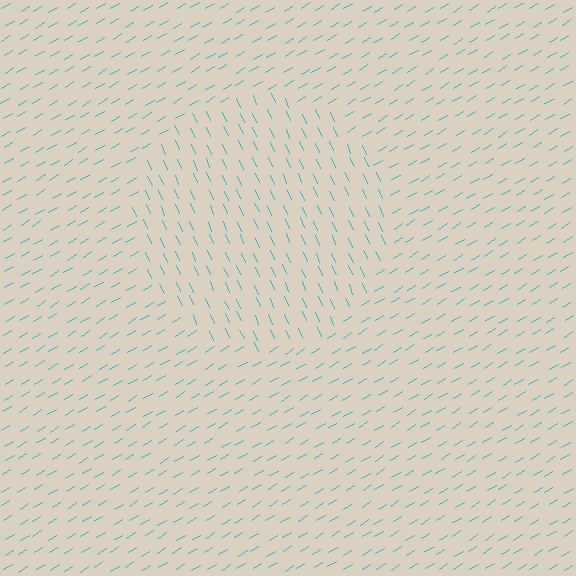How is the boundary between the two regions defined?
The boundary is defined purely by a change in line orientation (approximately 83 degrees difference). All lines are the same color and thickness.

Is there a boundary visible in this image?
Yes, there is a texture boundary formed by a change in line orientation.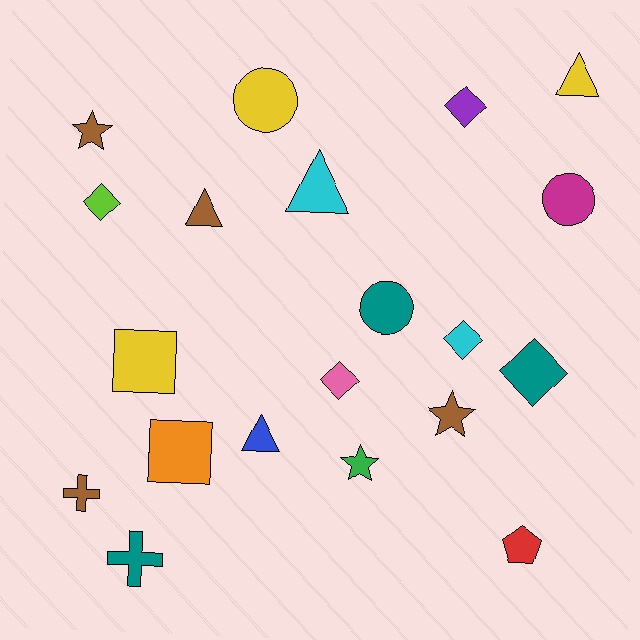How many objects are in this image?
There are 20 objects.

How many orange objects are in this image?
There is 1 orange object.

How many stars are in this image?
There are 3 stars.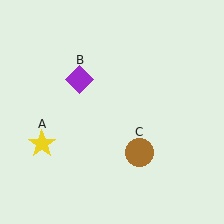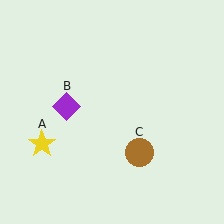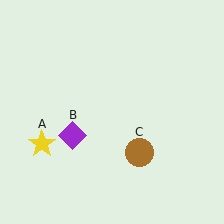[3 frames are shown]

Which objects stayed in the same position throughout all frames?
Yellow star (object A) and brown circle (object C) remained stationary.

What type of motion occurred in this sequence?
The purple diamond (object B) rotated counterclockwise around the center of the scene.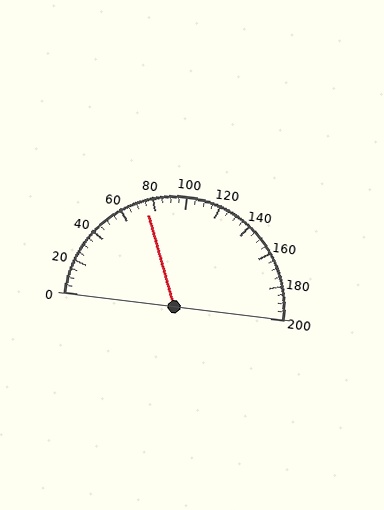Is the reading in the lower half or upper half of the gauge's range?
The reading is in the lower half of the range (0 to 200).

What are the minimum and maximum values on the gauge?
The gauge ranges from 0 to 200.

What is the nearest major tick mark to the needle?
The nearest major tick mark is 80.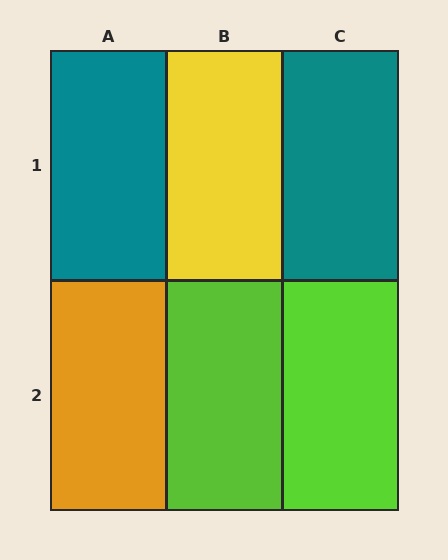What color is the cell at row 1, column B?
Yellow.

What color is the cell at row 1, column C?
Teal.